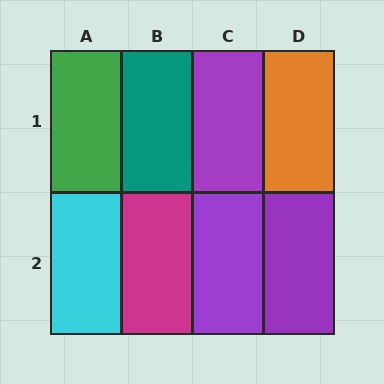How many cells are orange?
1 cell is orange.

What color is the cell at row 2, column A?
Cyan.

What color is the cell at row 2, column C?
Purple.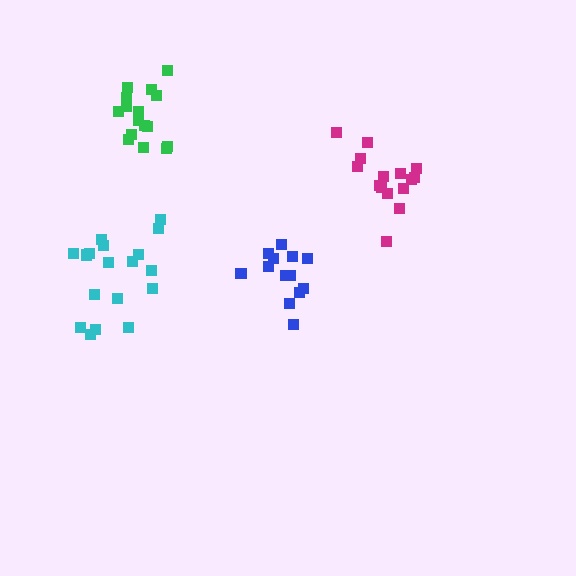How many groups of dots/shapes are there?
There are 4 groups.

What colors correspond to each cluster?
The clusters are colored: blue, magenta, cyan, green.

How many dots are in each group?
Group 1: 13 dots, Group 2: 15 dots, Group 3: 18 dots, Group 4: 16 dots (62 total).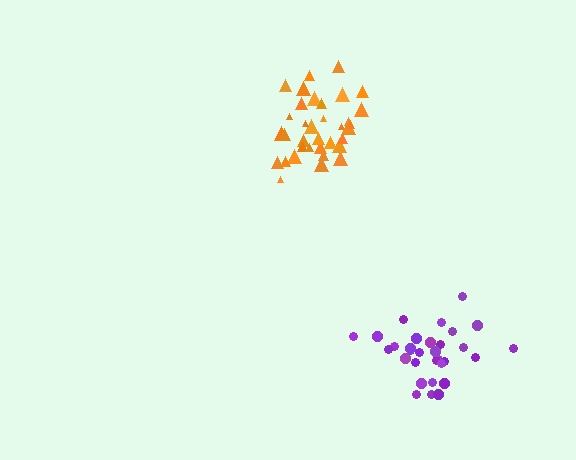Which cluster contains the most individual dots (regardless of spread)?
Orange (35).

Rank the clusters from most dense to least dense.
orange, purple.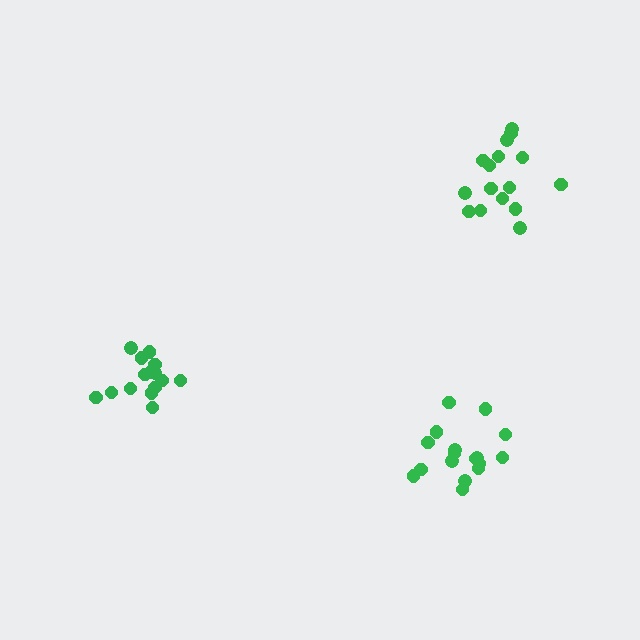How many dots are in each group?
Group 1: 15 dots, Group 2: 16 dots, Group 3: 17 dots (48 total).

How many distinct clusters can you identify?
There are 3 distinct clusters.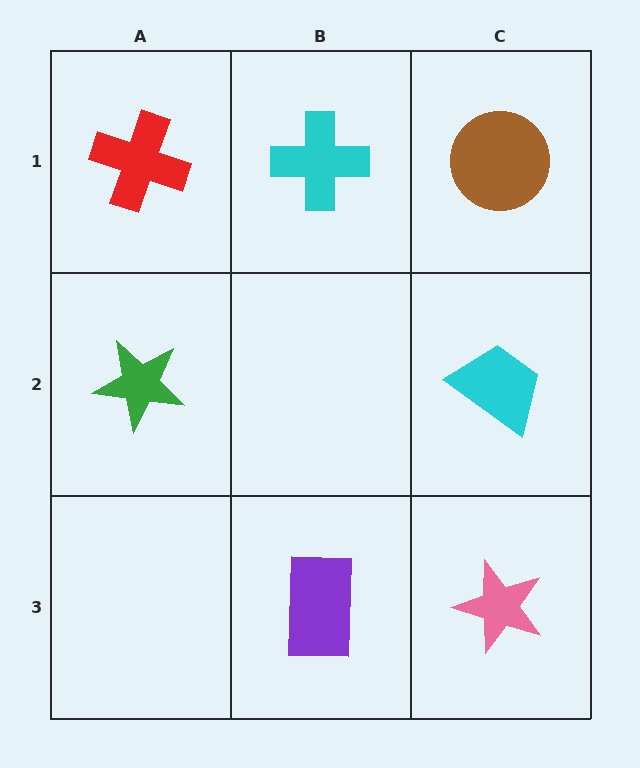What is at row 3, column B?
A purple rectangle.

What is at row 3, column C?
A pink star.